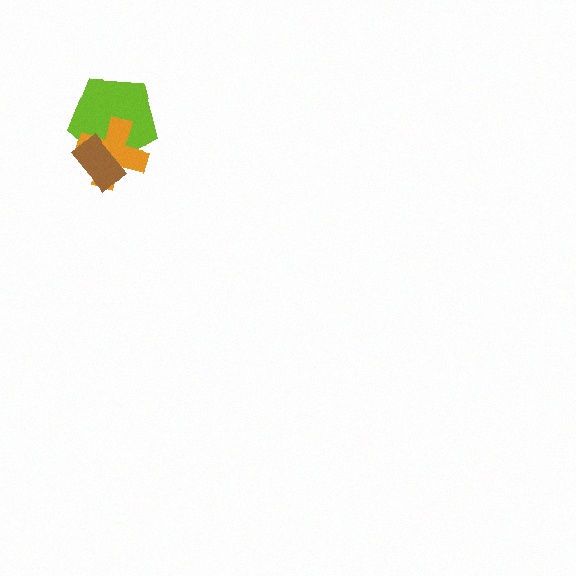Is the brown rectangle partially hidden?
No, no other shape covers it.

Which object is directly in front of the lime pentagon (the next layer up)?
The orange cross is directly in front of the lime pentagon.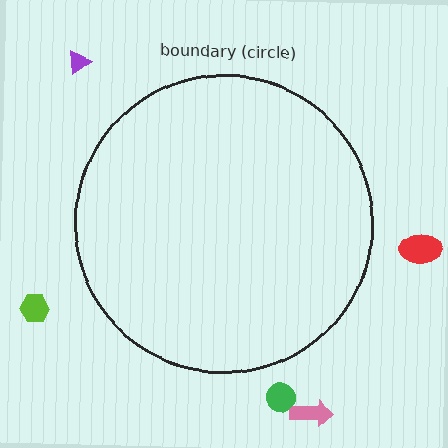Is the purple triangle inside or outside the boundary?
Outside.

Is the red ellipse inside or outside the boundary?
Outside.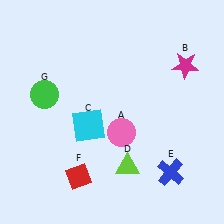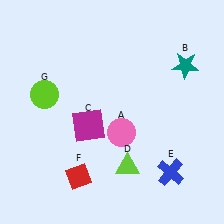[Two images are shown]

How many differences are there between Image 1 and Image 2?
There are 3 differences between the two images.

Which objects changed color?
B changed from magenta to teal. C changed from cyan to magenta. G changed from green to lime.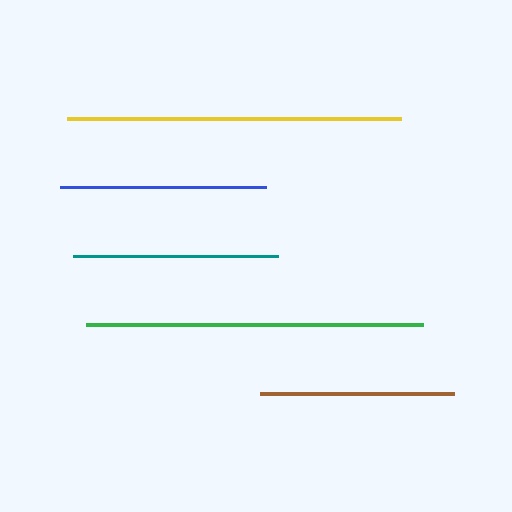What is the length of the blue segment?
The blue segment is approximately 206 pixels long.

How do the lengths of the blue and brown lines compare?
The blue and brown lines are approximately the same length.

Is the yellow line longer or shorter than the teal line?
The yellow line is longer than the teal line.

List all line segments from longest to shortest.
From longest to shortest: green, yellow, blue, teal, brown.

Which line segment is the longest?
The green line is the longest at approximately 337 pixels.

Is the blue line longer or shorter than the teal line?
The blue line is longer than the teal line.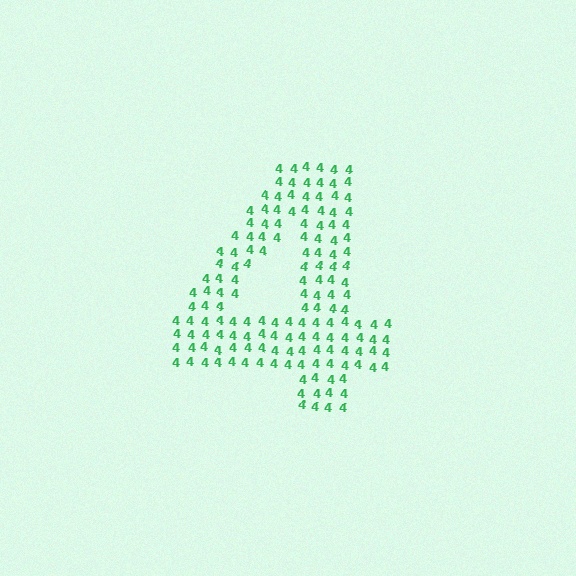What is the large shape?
The large shape is the digit 4.